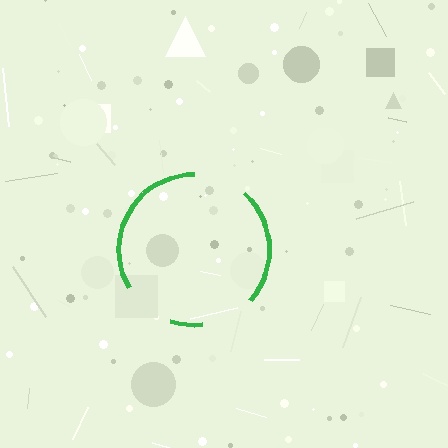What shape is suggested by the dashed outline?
The dashed outline suggests a circle.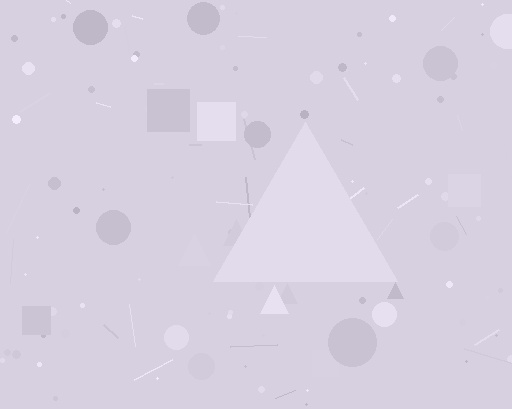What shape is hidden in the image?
A triangle is hidden in the image.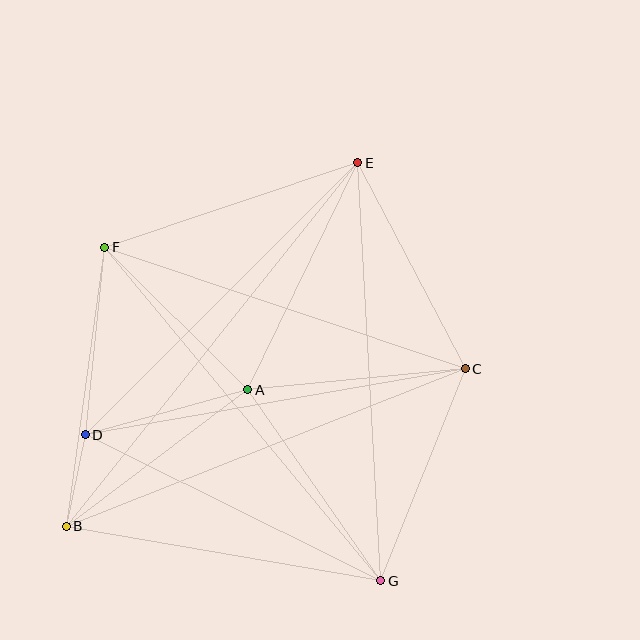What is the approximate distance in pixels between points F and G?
The distance between F and G is approximately 433 pixels.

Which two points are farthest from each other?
Points B and E are farthest from each other.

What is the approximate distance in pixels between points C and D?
The distance between C and D is approximately 385 pixels.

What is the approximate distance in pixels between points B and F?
The distance between B and F is approximately 282 pixels.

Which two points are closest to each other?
Points B and D are closest to each other.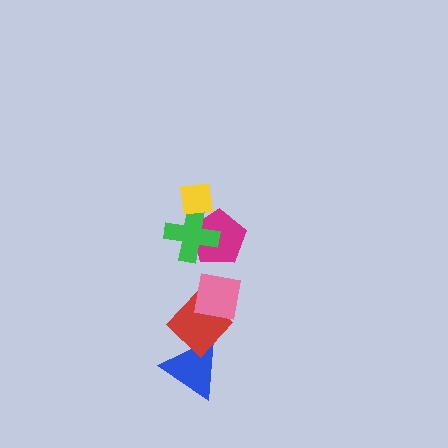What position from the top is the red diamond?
The red diamond is 5th from the top.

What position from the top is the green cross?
The green cross is 2nd from the top.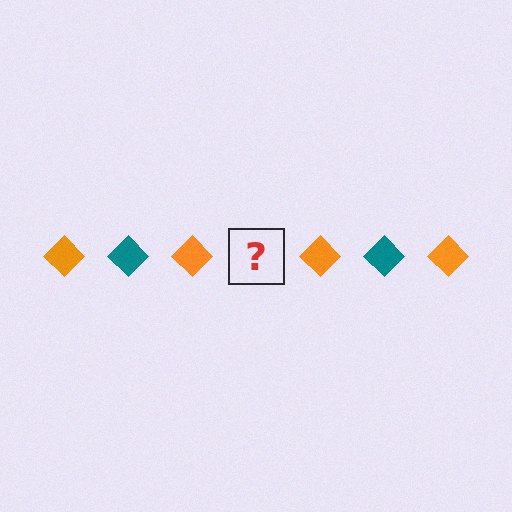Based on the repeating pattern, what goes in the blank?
The blank should be a teal diamond.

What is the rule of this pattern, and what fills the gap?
The rule is that the pattern cycles through orange, teal diamonds. The gap should be filled with a teal diamond.